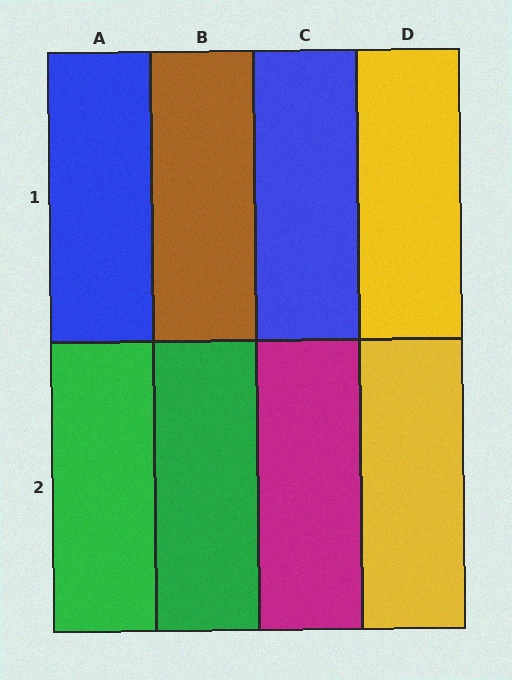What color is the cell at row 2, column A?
Green.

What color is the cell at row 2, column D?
Yellow.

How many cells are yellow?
2 cells are yellow.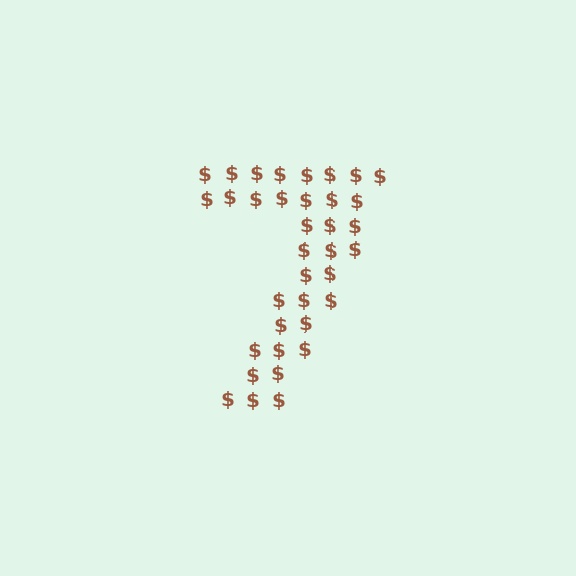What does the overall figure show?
The overall figure shows the digit 7.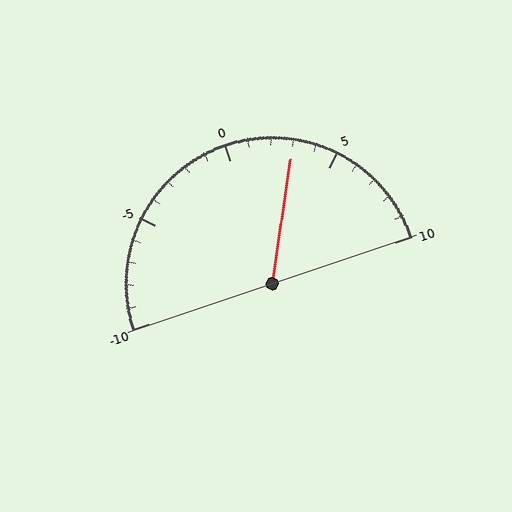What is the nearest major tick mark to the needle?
The nearest major tick mark is 5.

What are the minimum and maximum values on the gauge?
The gauge ranges from -10 to 10.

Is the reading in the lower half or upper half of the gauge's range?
The reading is in the upper half of the range (-10 to 10).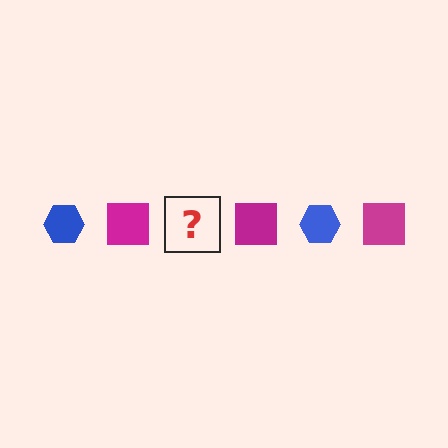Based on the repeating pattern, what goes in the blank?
The blank should be a blue hexagon.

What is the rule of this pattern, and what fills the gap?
The rule is that the pattern alternates between blue hexagon and magenta square. The gap should be filled with a blue hexagon.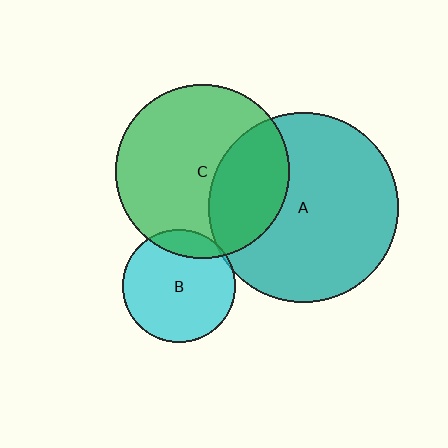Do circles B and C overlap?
Yes.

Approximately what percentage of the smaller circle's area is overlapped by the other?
Approximately 15%.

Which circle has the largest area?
Circle A (teal).